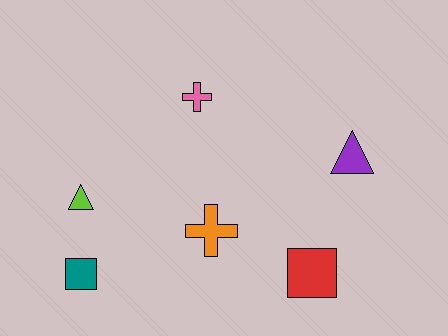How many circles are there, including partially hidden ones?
There are no circles.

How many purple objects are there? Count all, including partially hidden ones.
There is 1 purple object.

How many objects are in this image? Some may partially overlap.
There are 6 objects.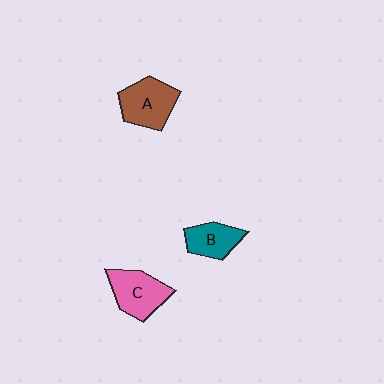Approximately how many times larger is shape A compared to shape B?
Approximately 1.4 times.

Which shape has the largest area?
Shape A (brown).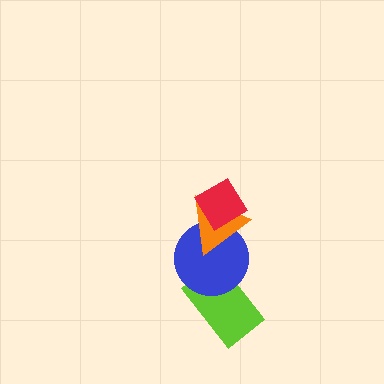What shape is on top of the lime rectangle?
The blue circle is on top of the lime rectangle.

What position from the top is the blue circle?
The blue circle is 3rd from the top.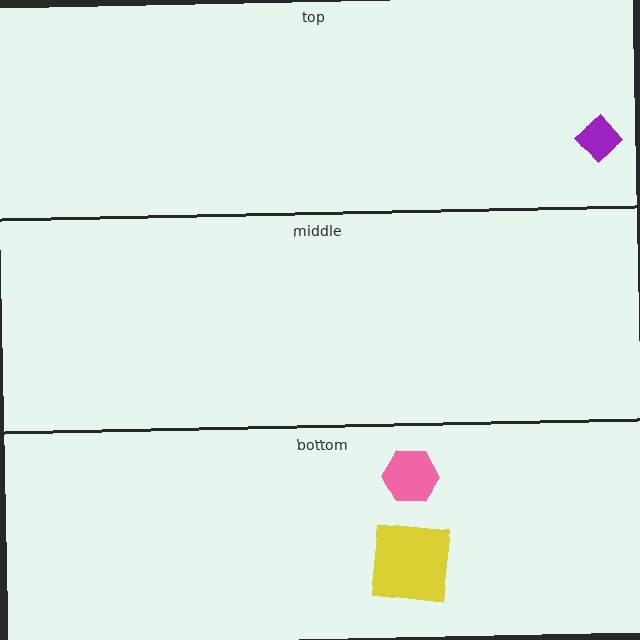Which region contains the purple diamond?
The top region.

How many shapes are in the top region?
1.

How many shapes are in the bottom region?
2.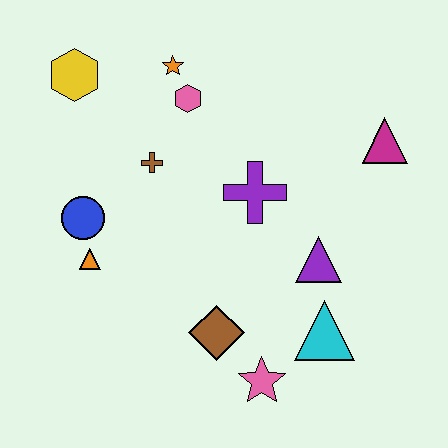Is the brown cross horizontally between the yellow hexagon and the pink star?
Yes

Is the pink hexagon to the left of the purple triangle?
Yes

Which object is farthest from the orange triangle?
The magenta triangle is farthest from the orange triangle.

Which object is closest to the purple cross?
The purple triangle is closest to the purple cross.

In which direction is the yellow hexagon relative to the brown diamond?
The yellow hexagon is above the brown diamond.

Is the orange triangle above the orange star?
No